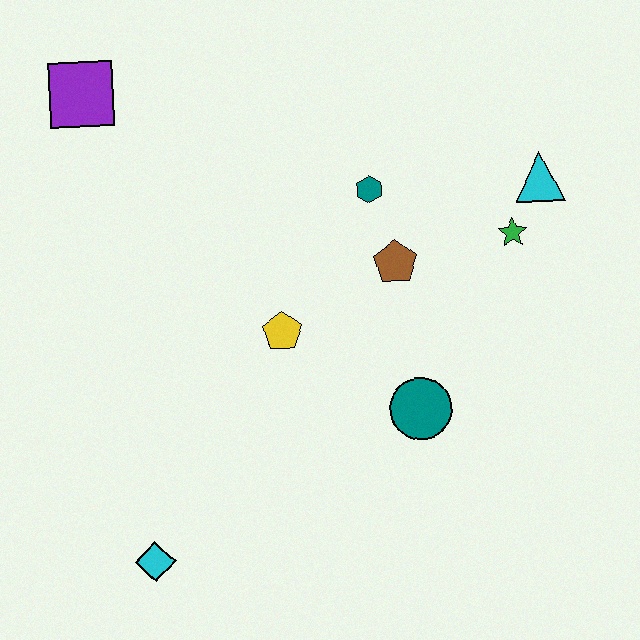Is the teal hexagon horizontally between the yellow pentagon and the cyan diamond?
No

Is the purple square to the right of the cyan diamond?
No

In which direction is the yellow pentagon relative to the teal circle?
The yellow pentagon is to the left of the teal circle.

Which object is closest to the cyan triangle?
The green star is closest to the cyan triangle.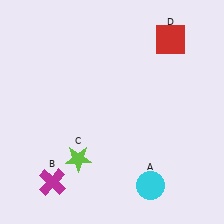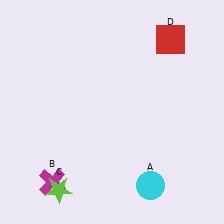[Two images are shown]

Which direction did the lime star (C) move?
The lime star (C) moved down.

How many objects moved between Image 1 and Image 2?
1 object moved between the two images.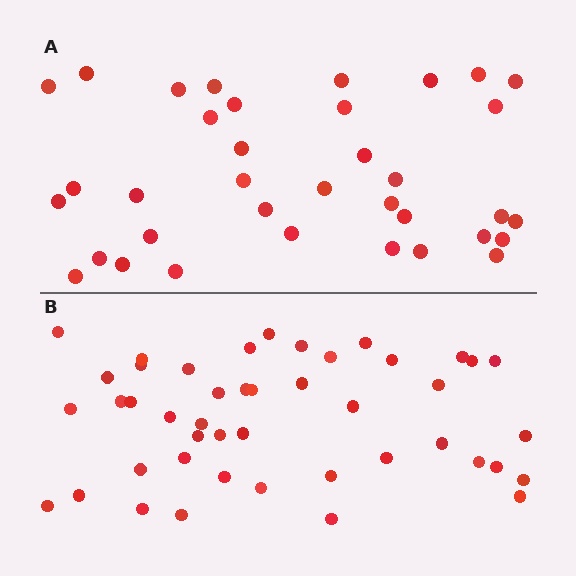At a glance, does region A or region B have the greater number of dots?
Region B (the bottom region) has more dots.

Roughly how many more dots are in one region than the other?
Region B has roughly 8 or so more dots than region A.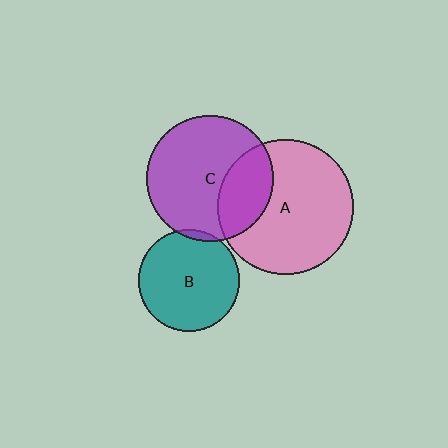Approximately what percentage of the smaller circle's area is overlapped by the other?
Approximately 5%.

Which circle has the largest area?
Circle A (pink).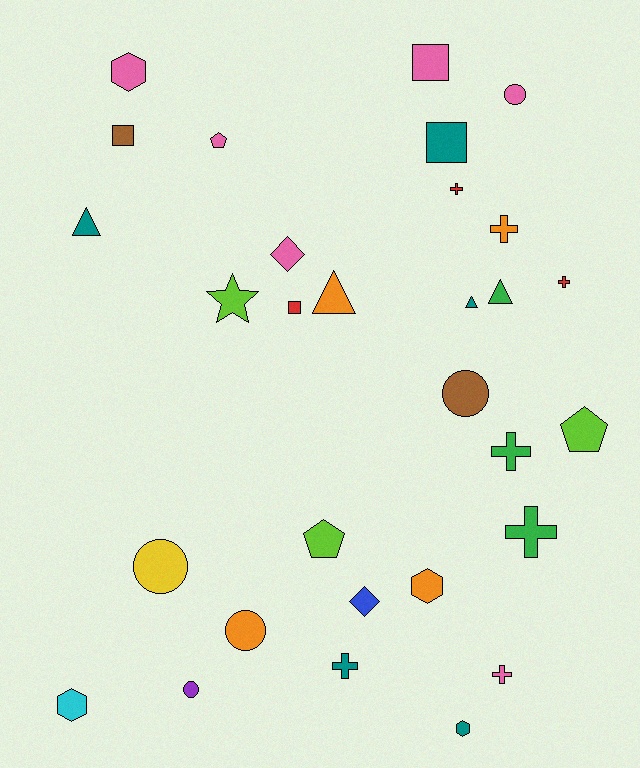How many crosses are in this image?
There are 7 crosses.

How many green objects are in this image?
There are 3 green objects.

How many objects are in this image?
There are 30 objects.